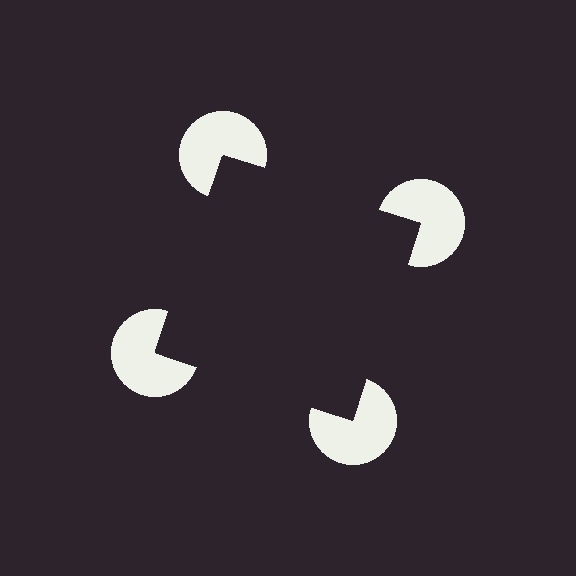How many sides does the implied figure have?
4 sides.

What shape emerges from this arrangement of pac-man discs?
An illusory square — its edges are inferred from the aligned wedge cuts in the pac-man discs, not physically drawn.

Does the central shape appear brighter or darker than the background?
It typically appears slightly darker than the background, even though no actual brightness change is drawn.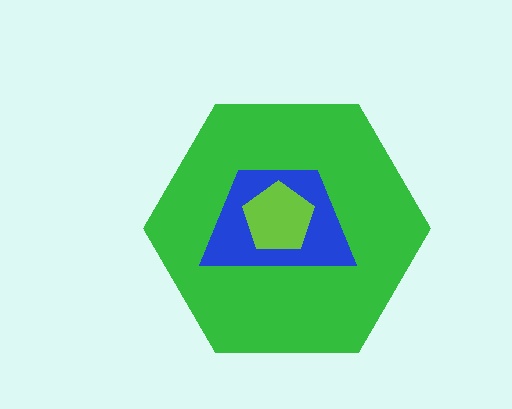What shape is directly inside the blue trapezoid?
The lime pentagon.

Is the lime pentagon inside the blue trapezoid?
Yes.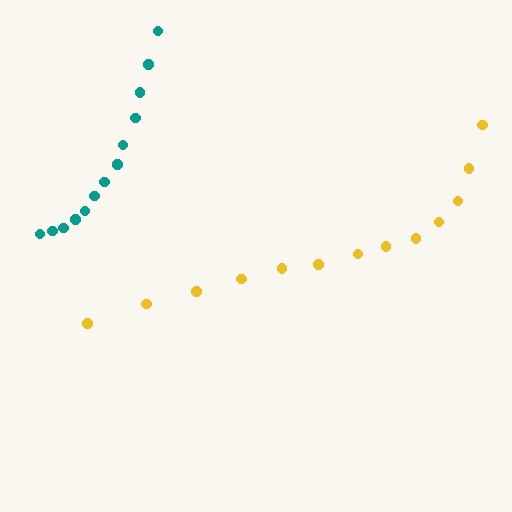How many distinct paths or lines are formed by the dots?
There are 2 distinct paths.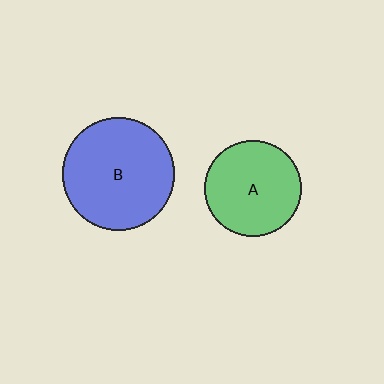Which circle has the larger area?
Circle B (blue).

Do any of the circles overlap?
No, none of the circles overlap.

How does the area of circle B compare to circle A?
Approximately 1.3 times.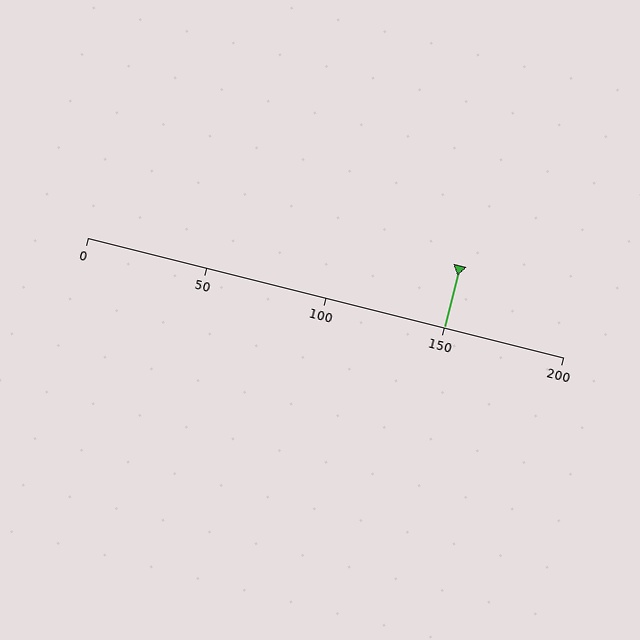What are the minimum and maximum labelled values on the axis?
The axis runs from 0 to 200.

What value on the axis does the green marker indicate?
The marker indicates approximately 150.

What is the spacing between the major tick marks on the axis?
The major ticks are spaced 50 apart.